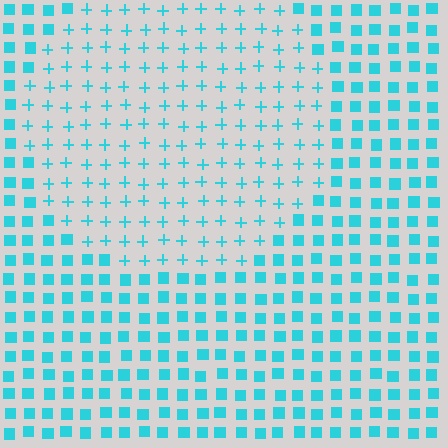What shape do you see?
I see a circle.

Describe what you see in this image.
The image is filled with small cyan elements arranged in a uniform grid. A circle-shaped region contains plus signs, while the surrounding area contains squares. The boundary is defined purely by the change in element shape.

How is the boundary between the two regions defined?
The boundary is defined by a change in element shape: plus signs inside vs. squares outside. All elements share the same color and spacing.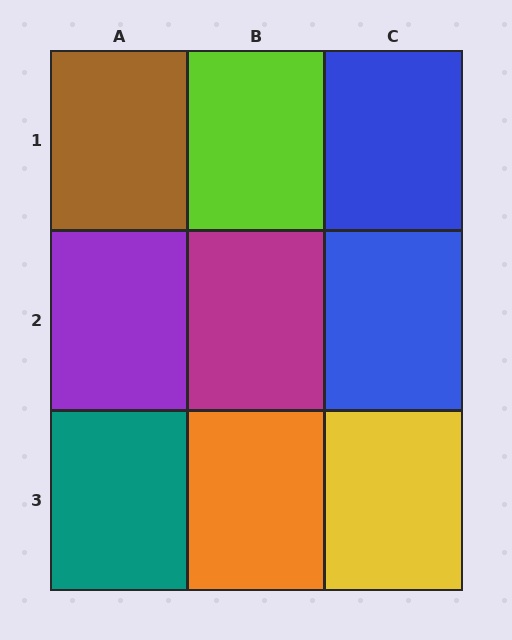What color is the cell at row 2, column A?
Purple.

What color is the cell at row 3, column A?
Teal.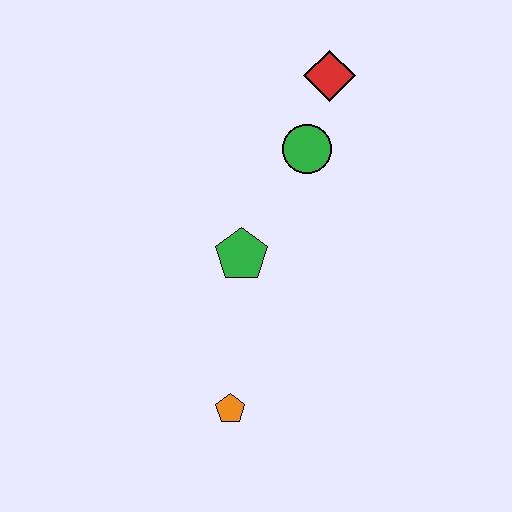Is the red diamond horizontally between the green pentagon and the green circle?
No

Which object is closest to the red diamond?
The green circle is closest to the red diamond.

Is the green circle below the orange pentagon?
No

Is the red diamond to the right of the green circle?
Yes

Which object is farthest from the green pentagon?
The red diamond is farthest from the green pentagon.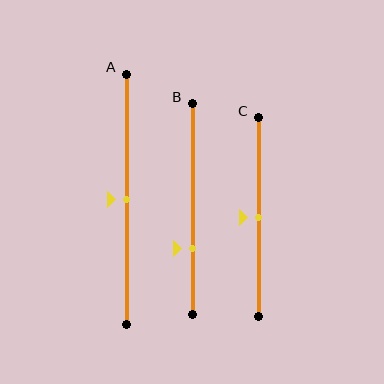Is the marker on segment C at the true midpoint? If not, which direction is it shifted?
Yes, the marker on segment C is at the true midpoint.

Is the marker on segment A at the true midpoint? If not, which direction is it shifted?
Yes, the marker on segment A is at the true midpoint.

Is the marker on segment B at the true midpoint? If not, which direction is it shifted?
No, the marker on segment B is shifted downward by about 18% of the segment length.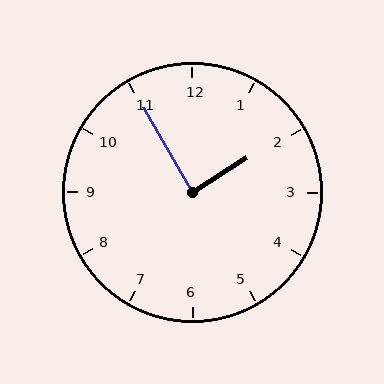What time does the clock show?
1:55.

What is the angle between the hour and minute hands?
Approximately 88 degrees.